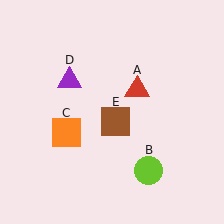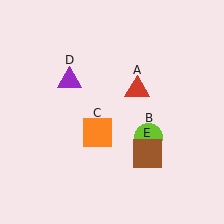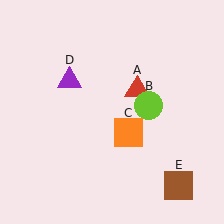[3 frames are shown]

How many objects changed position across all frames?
3 objects changed position: lime circle (object B), orange square (object C), brown square (object E).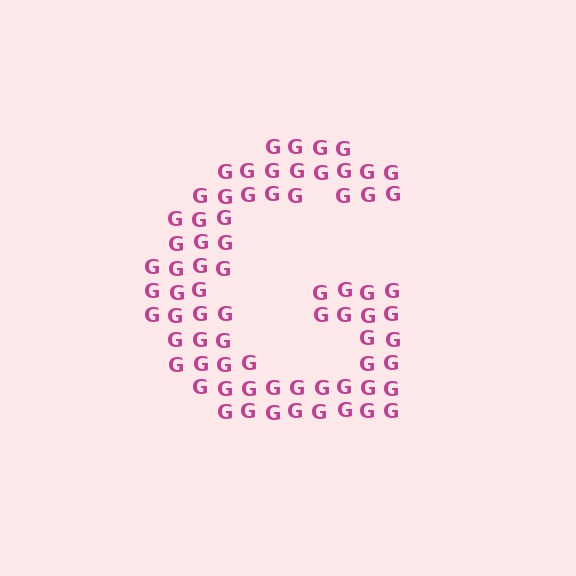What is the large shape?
The large shape is the letter G.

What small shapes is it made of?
It is made of small letter G's.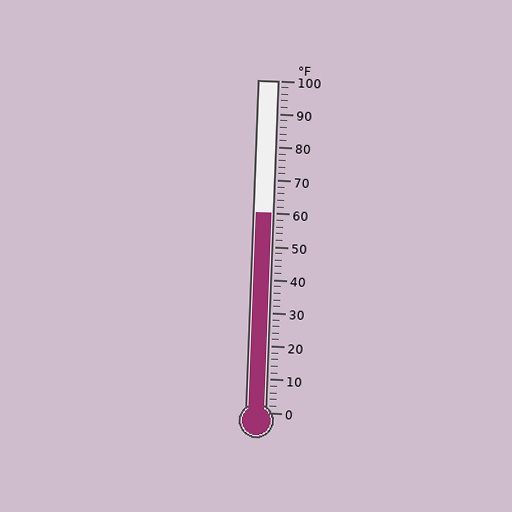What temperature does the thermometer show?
The thermometer shows approximately 60°F.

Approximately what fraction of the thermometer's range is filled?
The thermometer is filled to approximately 60% of its range.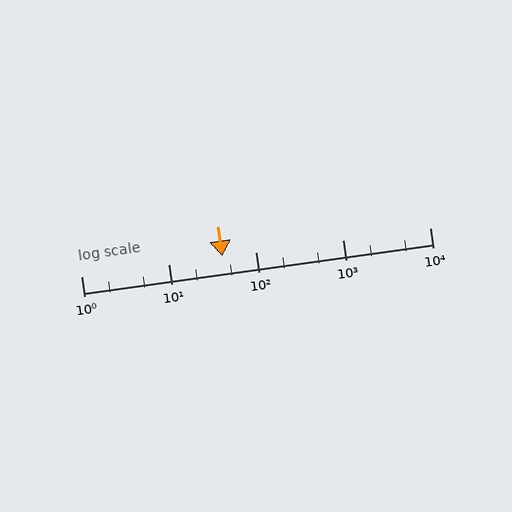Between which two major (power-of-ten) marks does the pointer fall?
The pointer is between 10 and 100.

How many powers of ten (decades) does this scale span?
The scale spans 4 decades, from 1 to 10000.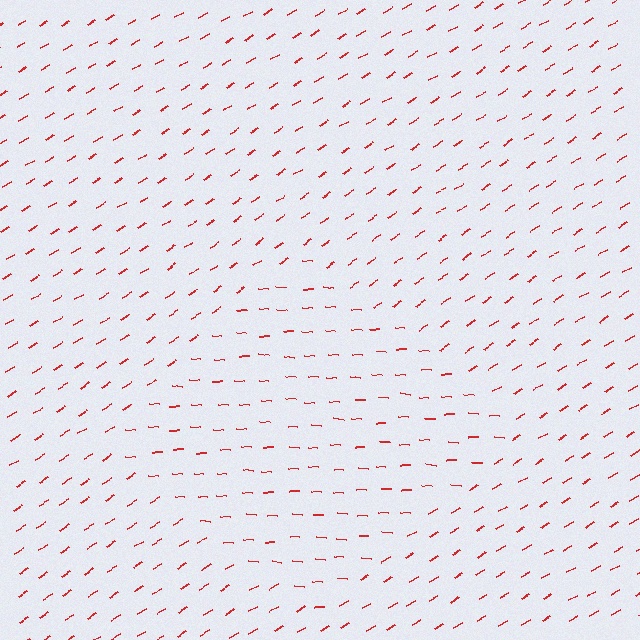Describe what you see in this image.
The image is filled with small red line segments. A diamond region in the image has lines oriented differently from the surrounding lines, creating a visible texture boundary.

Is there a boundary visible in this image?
Yes, there is a texture boundary formed by a change in line orientation.